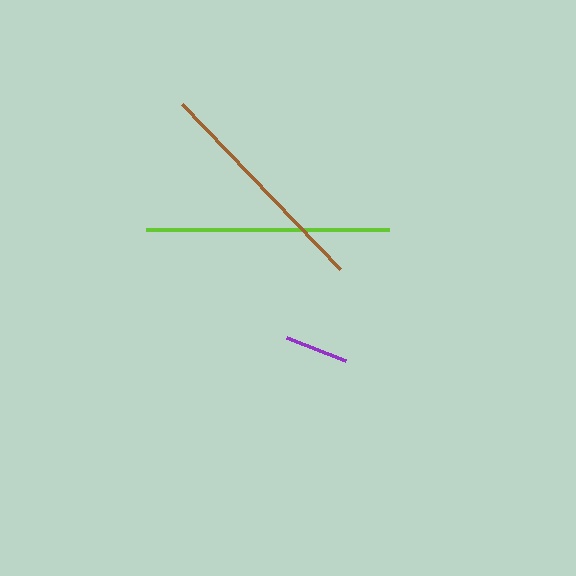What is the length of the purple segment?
The purple segment is approximately 64 pixels long.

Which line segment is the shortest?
The purple line is the shortest at approximately 64 pixels.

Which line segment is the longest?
The lime line is the longest at approximately 243 pixels.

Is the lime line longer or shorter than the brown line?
The lime line is longer than the brown line.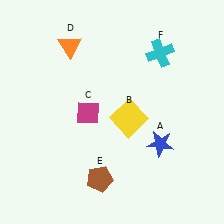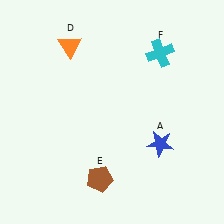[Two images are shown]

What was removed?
The magenta diamond (C), the yellow square (B) were removed in Image 2.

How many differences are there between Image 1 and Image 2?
There are 2 differences between the two images.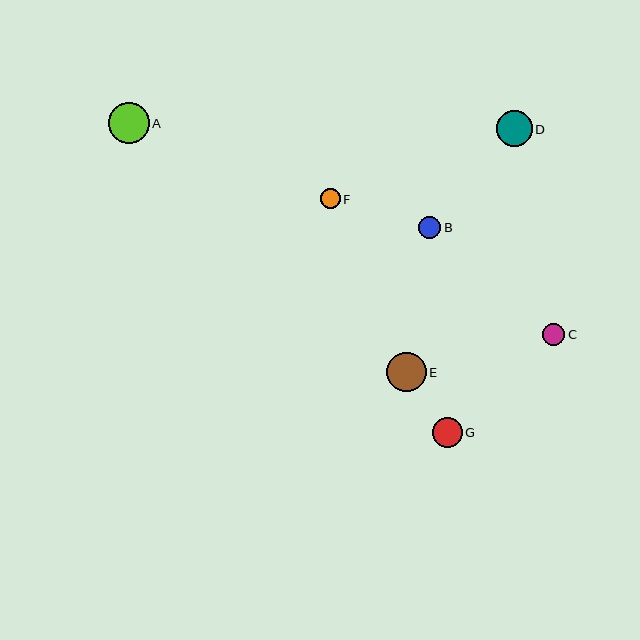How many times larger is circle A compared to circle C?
Circle A is approximately 1.9 times the size of circle C.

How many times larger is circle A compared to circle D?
Circle A is approximately 1.1 times the size of circle D.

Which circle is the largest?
Circle A is the largest with a size of approximately 41 pixels.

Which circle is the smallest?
Circle F is the smallest with a size of approximately 20 pixels.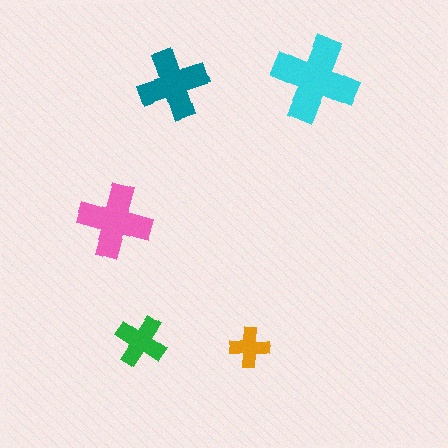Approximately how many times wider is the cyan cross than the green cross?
About 1.5 times wider.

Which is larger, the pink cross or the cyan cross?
The cyan one.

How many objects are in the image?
There are 5 objects in the image.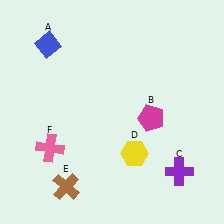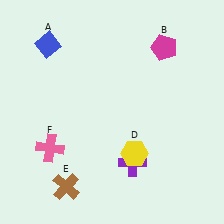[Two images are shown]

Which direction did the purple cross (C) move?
The purple cross (C) moved left.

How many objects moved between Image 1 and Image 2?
2 objects moved between the two images.